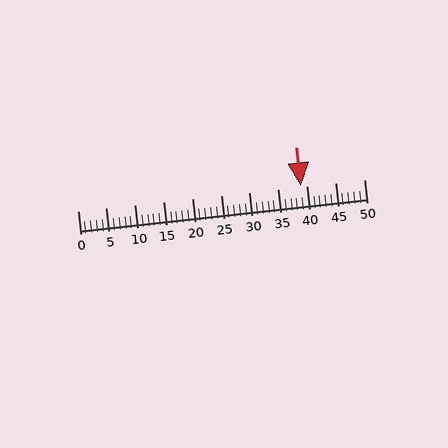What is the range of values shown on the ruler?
The ruler shows values from 0 to 50.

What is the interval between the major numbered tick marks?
The major tick marks are spaced 5 units apart.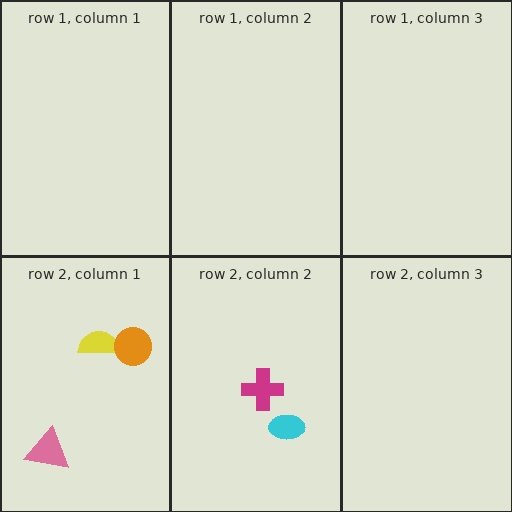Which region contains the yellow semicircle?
The row 2, column 1 region.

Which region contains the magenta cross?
The row 2, column 2 region.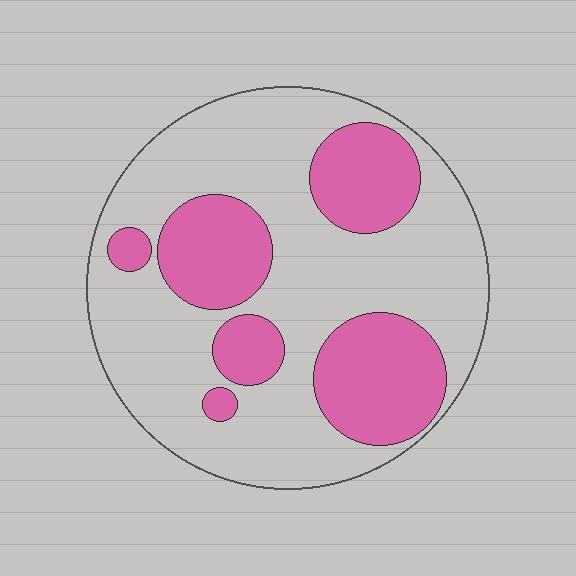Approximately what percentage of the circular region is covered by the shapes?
Approximately 30%.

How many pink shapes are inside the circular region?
6.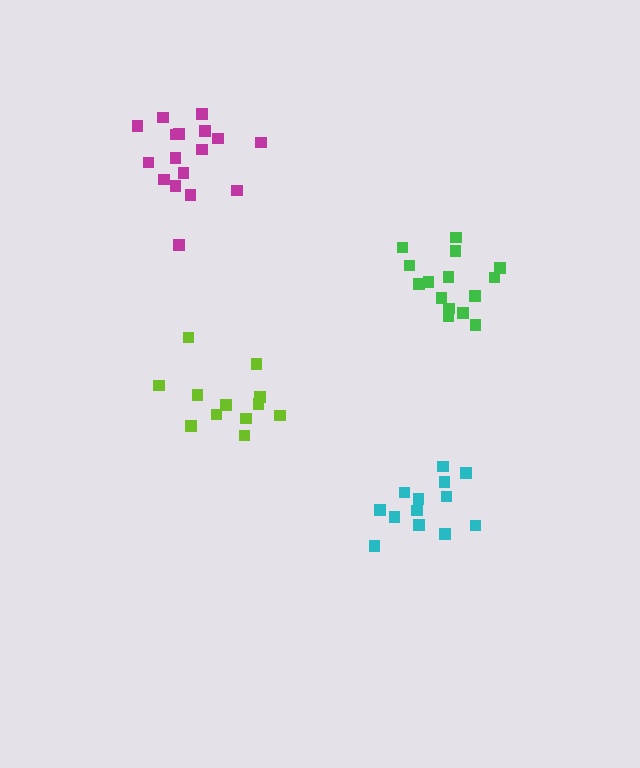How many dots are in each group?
Group 1: 12 dots, Group 2: 13 dots, Group 3: 15 dots, Group 4: 17 dots (57 total).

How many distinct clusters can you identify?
There are 4 distinct clusters.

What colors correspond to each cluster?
The clusters are colored: lime, cyan, green, magenta.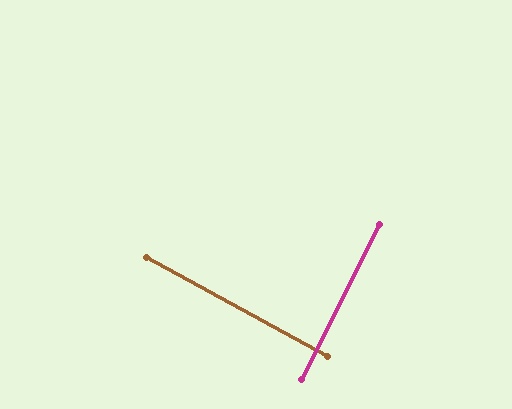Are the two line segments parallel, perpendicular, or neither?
Perpendicular — they meet at approximately 88°.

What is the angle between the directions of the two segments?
Approximately 88 degrees.